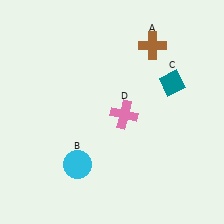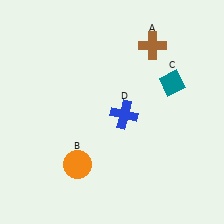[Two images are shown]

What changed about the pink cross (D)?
In Image 1, D is pink. In Image 2, it changed to blue.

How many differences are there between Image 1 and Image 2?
There are 2 differences between the two images.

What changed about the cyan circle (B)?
In Image 1, B is cyan. In Image 2, it changed to orange.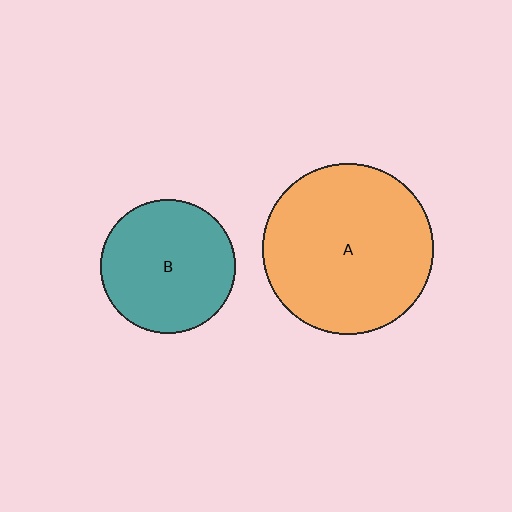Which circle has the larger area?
Circle A (orange).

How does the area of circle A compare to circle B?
Approximately 1.6 times.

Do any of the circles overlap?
No, none of the circles overlap.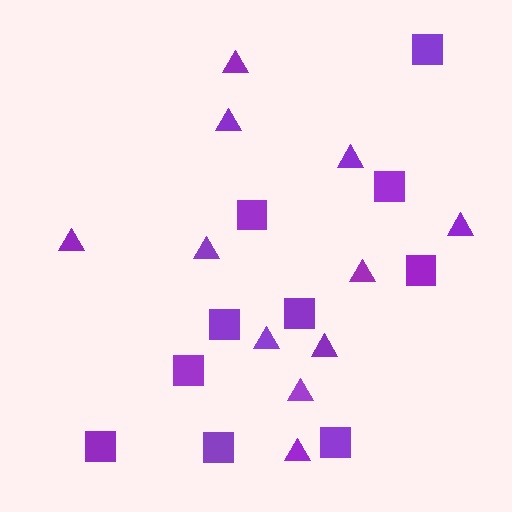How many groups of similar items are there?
There are 2 groups: one group of triangles (11) and one group of squares (10).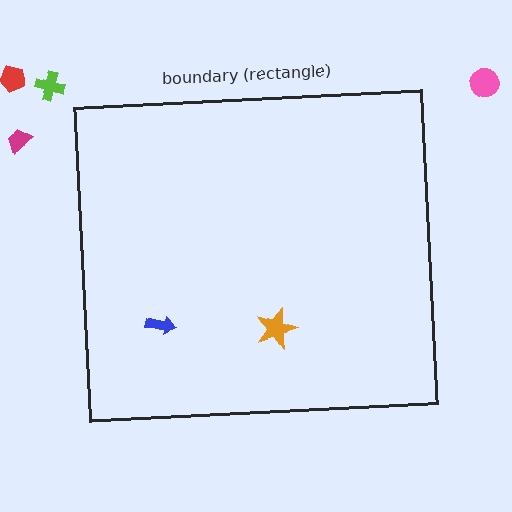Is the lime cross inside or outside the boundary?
Outside.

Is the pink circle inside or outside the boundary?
Outside.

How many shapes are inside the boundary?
2 inside, 4 outside.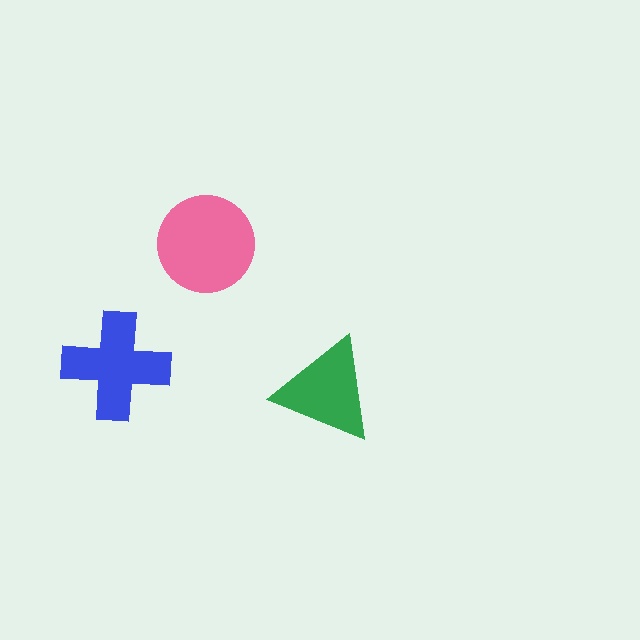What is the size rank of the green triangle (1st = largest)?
3rd.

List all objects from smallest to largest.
The green triangle, the blue cross, the pink circle.